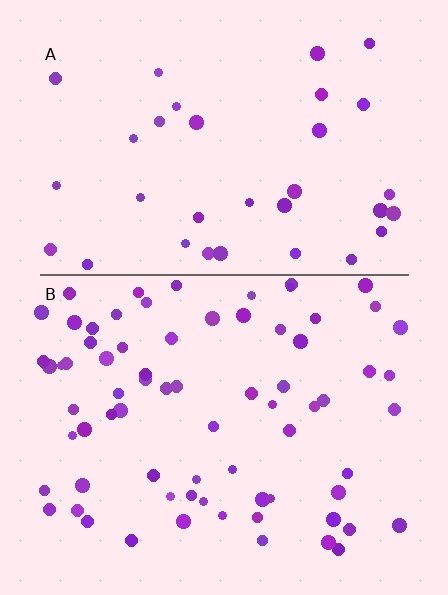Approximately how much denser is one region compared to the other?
Approximately 2.1× — region B over region A.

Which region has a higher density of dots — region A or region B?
B (the bottom).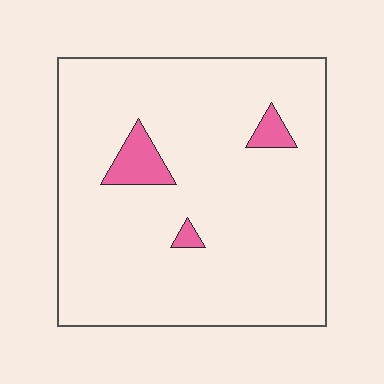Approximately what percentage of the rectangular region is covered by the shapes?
Approximately 5%.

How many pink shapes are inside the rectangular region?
3.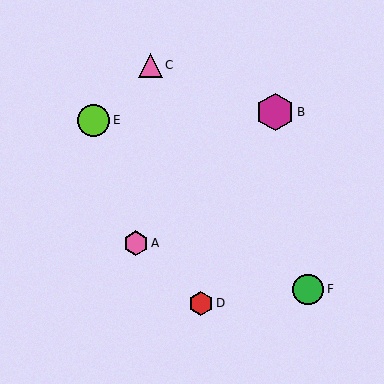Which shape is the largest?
The magenta hexagon (labeled B) is the largest.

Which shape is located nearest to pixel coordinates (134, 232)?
The pink hexagon (labeled A) at (136, 243) is nearest to that location.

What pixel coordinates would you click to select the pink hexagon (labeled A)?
Click at (136, 243) to select the pink hexagon A.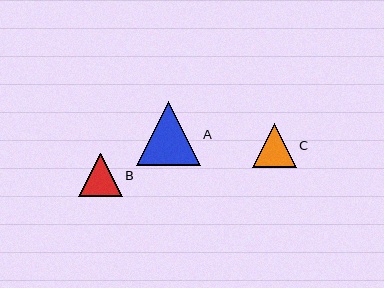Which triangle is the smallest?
Triangle B is the smallest with a size of approximately 43 pixels.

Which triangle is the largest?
Triangle A is the largest with a size of approximately 64 pixels.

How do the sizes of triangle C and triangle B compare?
Triangle C and triangle B are approximately the same size.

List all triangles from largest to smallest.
From largest to smallest: A, C, B.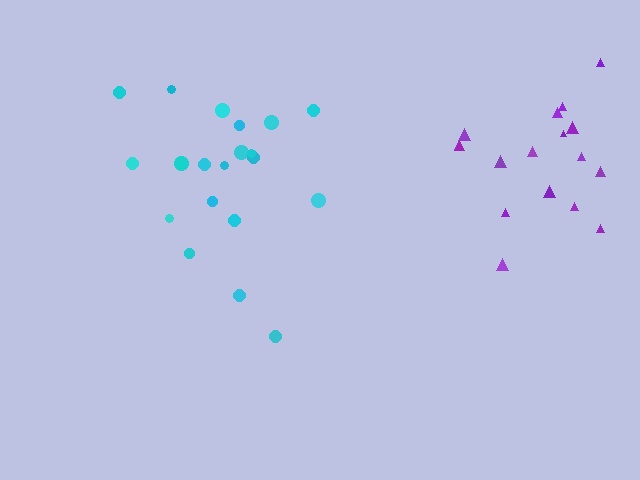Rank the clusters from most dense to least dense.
purple, cyan.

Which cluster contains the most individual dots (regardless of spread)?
Cyan (20).